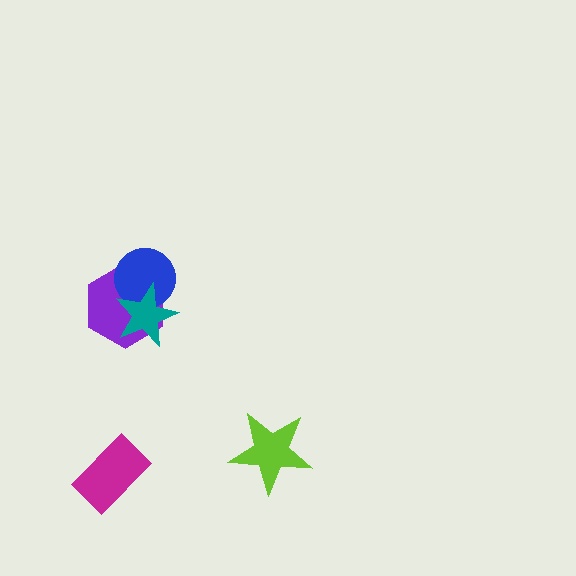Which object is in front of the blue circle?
The teal star is in front of the blue circle.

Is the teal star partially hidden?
No, no other shape covers it.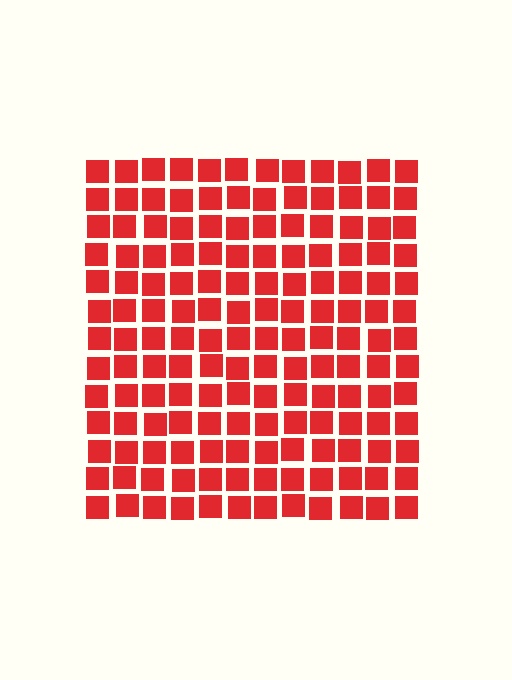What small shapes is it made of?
It is made of small squares.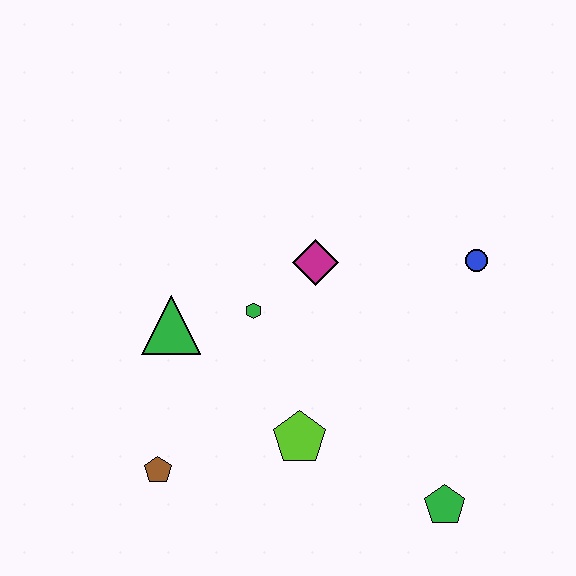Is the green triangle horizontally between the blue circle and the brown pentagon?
Yes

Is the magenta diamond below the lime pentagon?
No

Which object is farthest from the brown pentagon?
The blue circle is farthest from the brown pentagon.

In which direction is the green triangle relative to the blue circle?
The green triangle is to the left of the blue circle.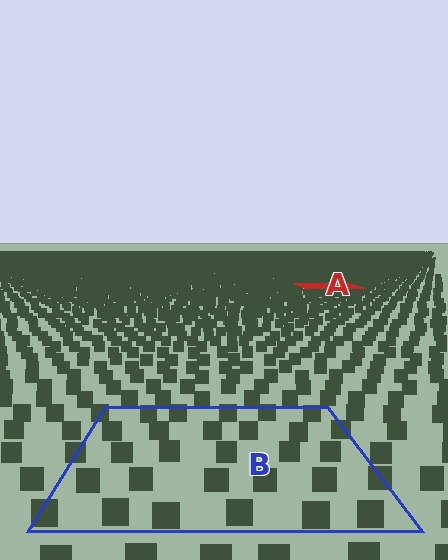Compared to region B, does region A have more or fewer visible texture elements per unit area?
Region A has more texture elements per unit area — they are packed more densely because it is farther away.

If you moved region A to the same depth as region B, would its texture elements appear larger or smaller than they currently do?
They would appear larger. At a closer depth, the same texture elements are projected at a bigger on-screen size.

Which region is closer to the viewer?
Region B is closer. The texture elements there are larger and more spread out.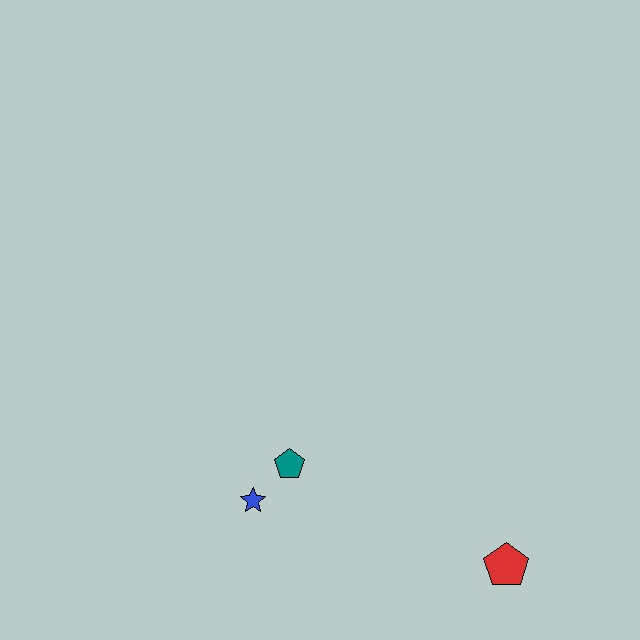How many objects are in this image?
There are 3 objects.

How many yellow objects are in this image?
There are no yellow objects.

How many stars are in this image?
There is 1 star.